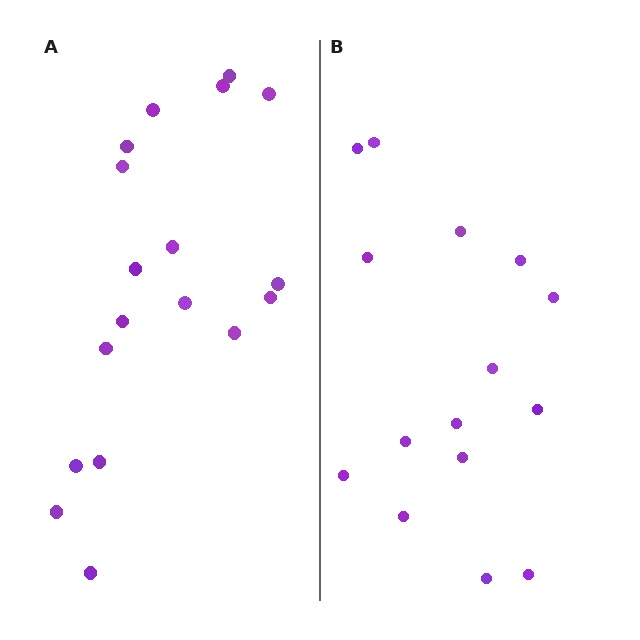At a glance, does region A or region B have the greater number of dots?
Region A (the left region) has more dots.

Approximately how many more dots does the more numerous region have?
Region A has just a few more — roughly 2 or 3 more dots than region B.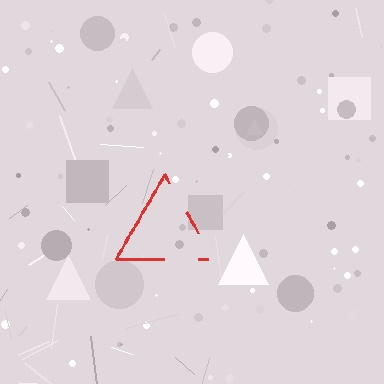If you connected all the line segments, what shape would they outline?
They would outline a triangle.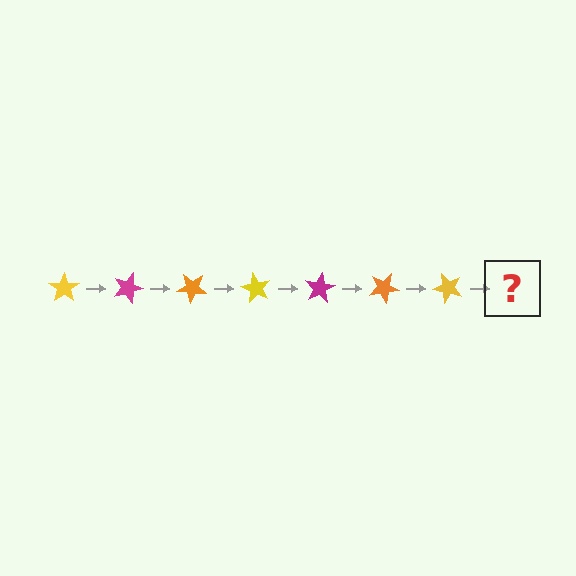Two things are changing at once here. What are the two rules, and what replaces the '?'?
The two rules are that it rotates 20 degrees each step and the color cycles through yellow, magenta, and orange. The '?' should be a magenta star, rotated 140 degrees from the start.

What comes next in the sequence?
The next element should be a magenta star, rotated 140 degrees from the start.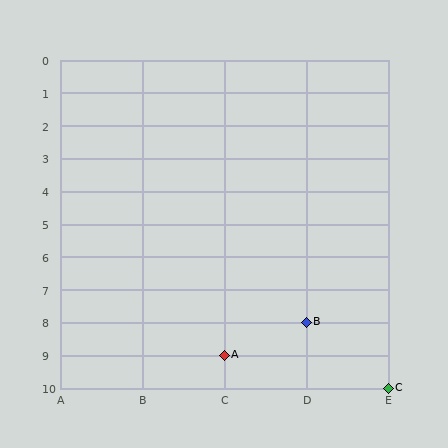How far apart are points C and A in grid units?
Points C and A are 2 columns and 1 row apart (about 2.2 grid units diagonally).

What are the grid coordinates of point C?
Point C is at grid coordinates (E, 10).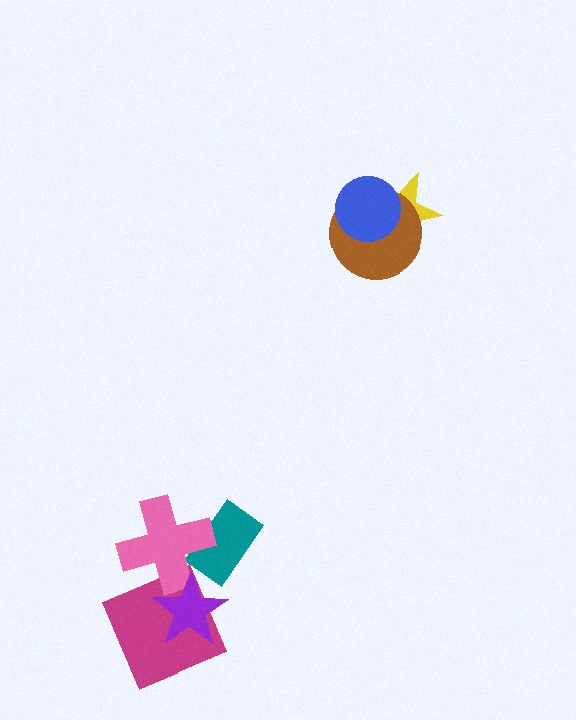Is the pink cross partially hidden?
Yes, it is partially covered by another shape.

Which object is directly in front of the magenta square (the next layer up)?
The pink cross is directly in front of the magenta square.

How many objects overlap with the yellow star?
2 objects overlap with the yellow star.